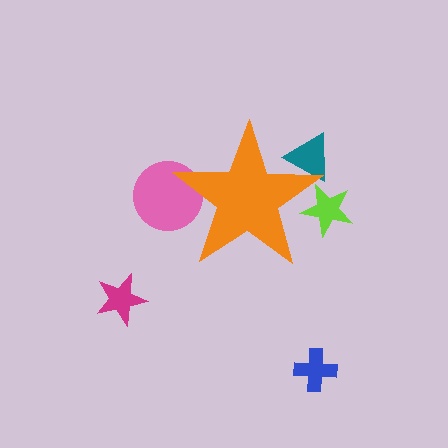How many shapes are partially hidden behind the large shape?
3 shapes are partially hidden.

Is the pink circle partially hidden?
Yes, the pink circle is partially hidden behind the orange star.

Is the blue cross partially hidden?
No, the blue cross is fully visible.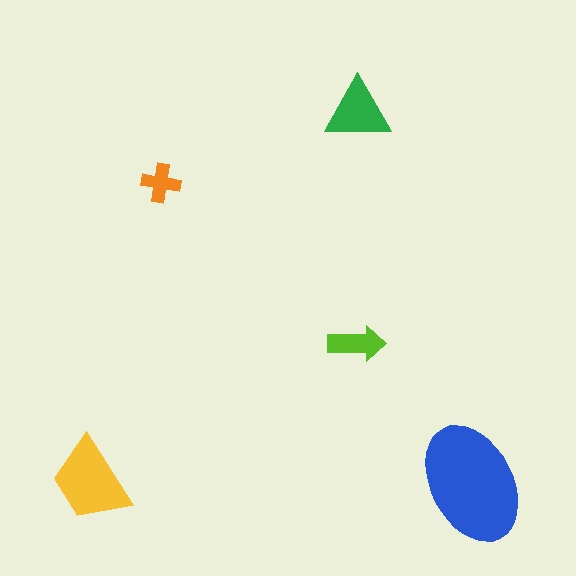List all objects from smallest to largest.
The orange cross, the lime arrow, the green triangle, the yellow trapezoid, the blue ellipse.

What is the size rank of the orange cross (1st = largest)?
5th.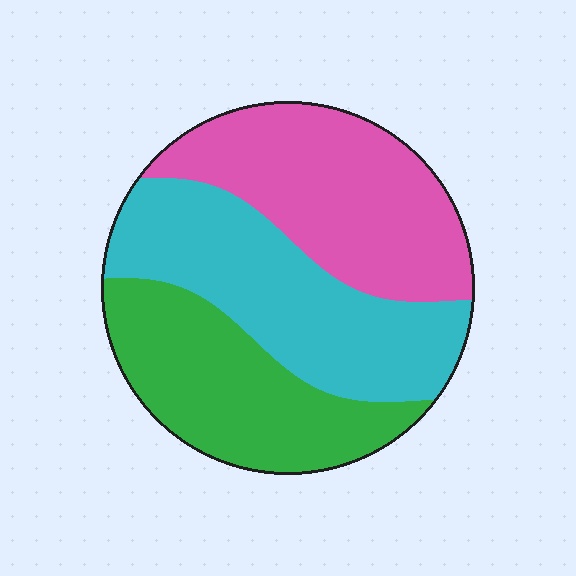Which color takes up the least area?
Green, at roughly 30%.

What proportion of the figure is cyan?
Cyan covers 36% of the figure.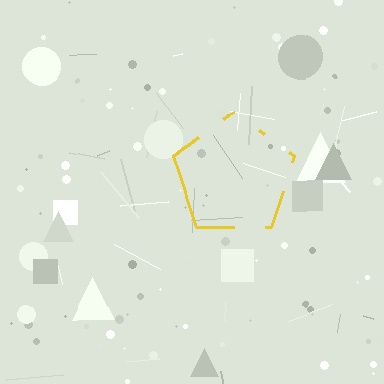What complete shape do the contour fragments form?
The contour fragments form a pentagon.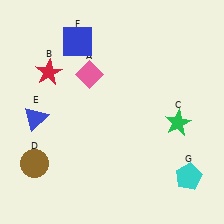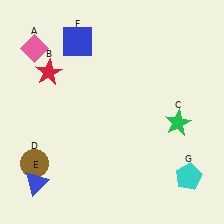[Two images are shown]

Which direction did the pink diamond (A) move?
The pink diamond (A) moved left.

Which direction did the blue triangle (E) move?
The blue triangle (E) moved down.